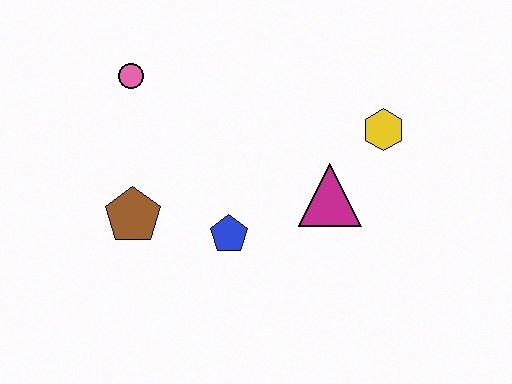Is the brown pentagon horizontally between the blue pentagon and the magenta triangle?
No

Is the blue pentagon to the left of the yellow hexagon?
Yes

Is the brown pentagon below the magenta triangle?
Yes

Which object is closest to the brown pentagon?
The blue pentagon is closest to the brown pentagon.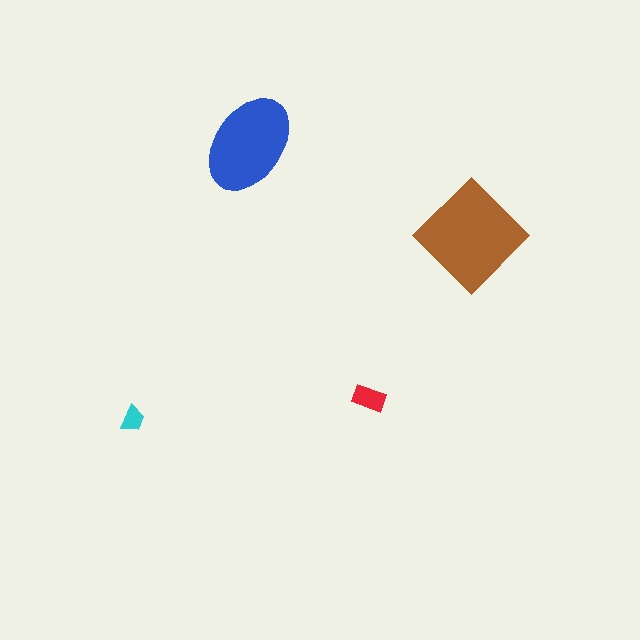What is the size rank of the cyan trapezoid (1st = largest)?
4th.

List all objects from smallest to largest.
The cyan trapezoid, the red rectangle, the blue ellipse, the brown diamond.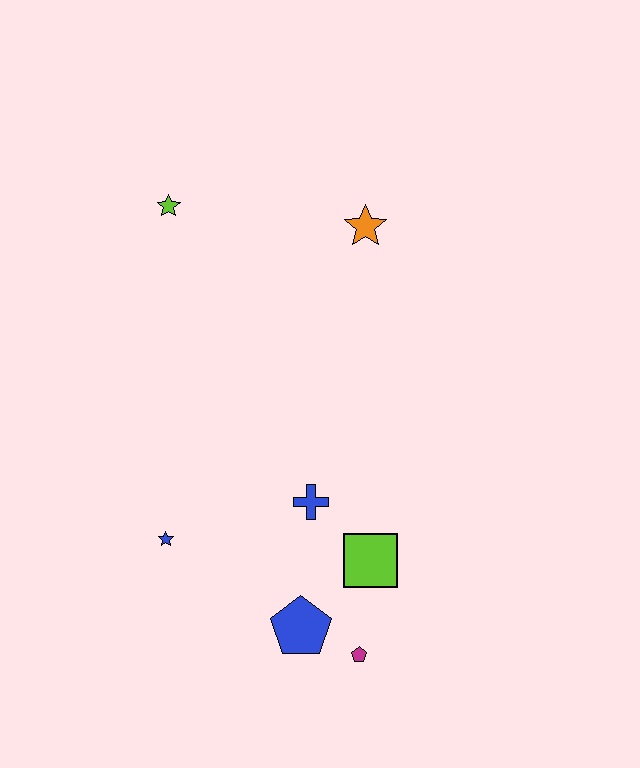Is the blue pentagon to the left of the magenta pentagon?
Yes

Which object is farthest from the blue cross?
The lime star is farthest from the blue cross.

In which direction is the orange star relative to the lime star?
The orange star is to the right of the lime star.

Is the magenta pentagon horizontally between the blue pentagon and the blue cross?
No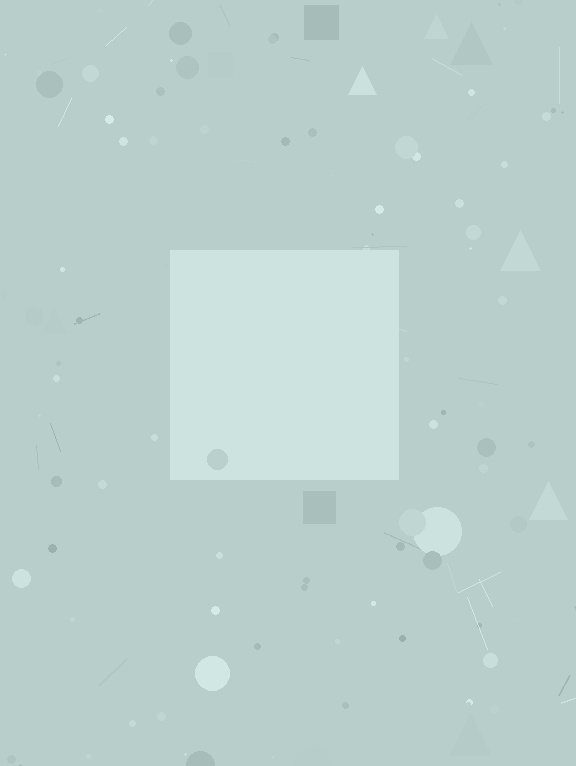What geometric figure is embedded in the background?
A square is embedded in the background.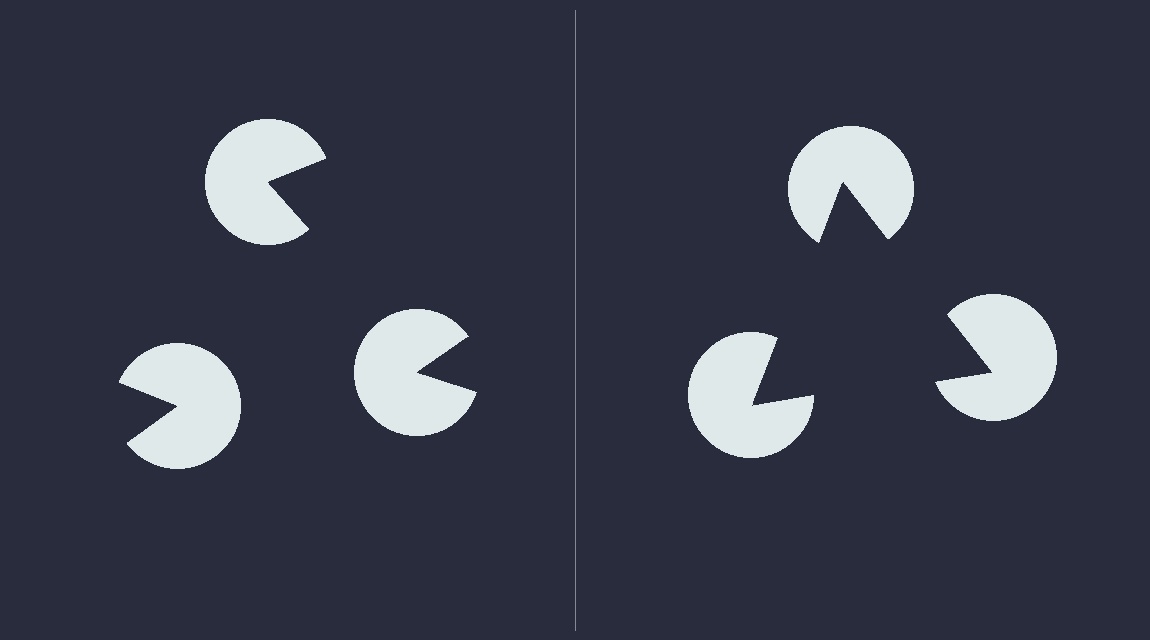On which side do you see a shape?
An illusory triangle appears on the right side. On the left side the wedge cuts are rotated, so no coherent shape forms.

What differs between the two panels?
The pac-man discs are positioned identically on both sides; only the wedge orientations differ. On the right they align to a triangle; on the left they are misaligned.